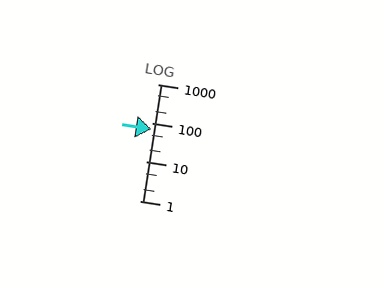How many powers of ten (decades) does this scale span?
The scale spans 3 decades, from 1 to 1000.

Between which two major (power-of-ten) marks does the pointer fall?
The pointer is between 10 and 100.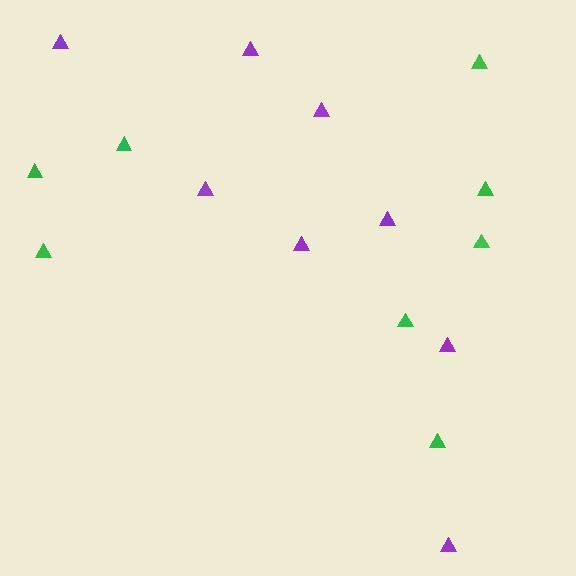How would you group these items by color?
There are 2 groups: one group of purple triangles (8) and one group of green triangles (8).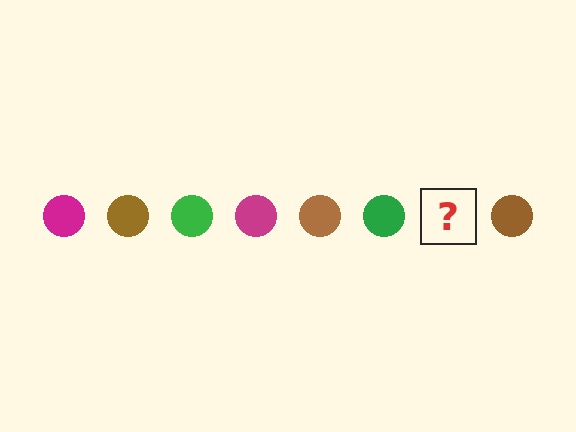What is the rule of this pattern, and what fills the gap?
The rule is that the pattern cycles through magenta, brown, green circles. The gap should be filled with a magenta circle.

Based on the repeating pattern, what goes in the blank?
The blank should be a magenta circle.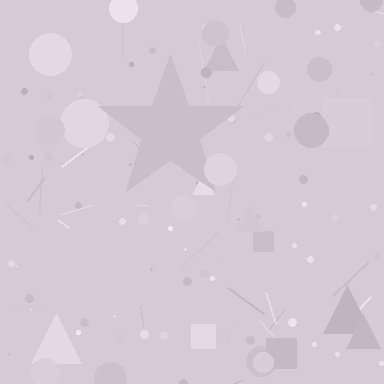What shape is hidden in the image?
A star is hidden in the image.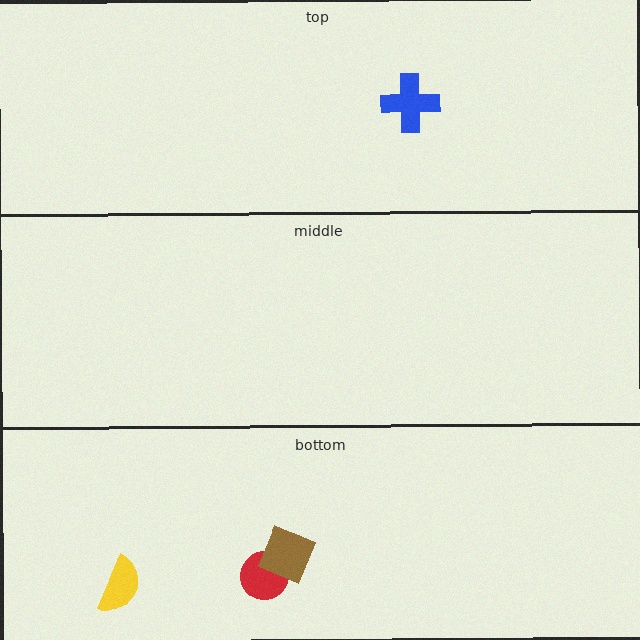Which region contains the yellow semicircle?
The bottom region.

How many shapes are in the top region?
1.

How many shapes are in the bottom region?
3.